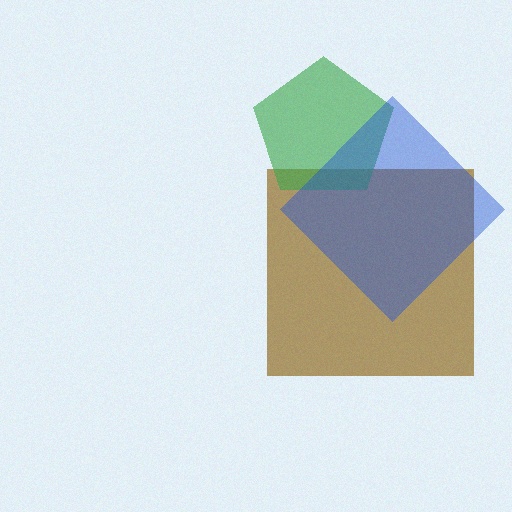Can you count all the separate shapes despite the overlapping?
Yes, there are 3 separate shapes.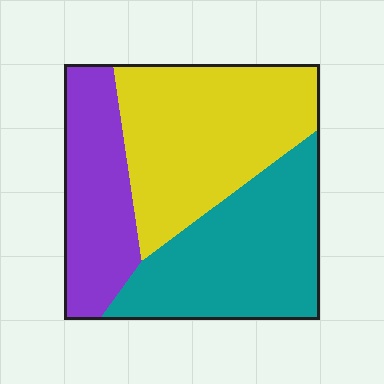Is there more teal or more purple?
Teal.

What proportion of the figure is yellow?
Yellow covers around 40% of the figure.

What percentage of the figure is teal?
Teal covers around 35% of the figure.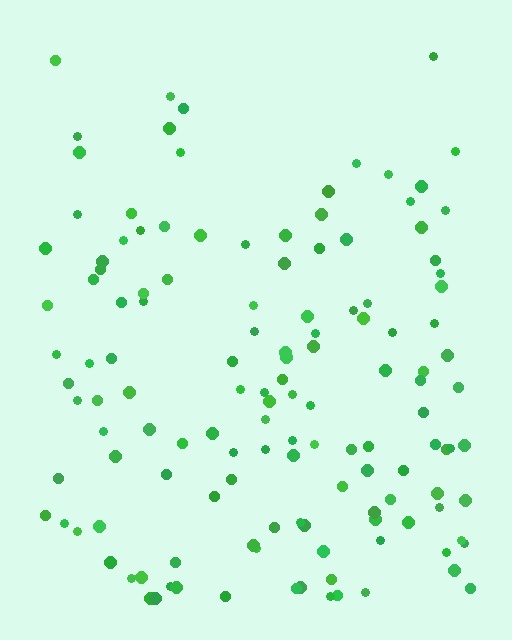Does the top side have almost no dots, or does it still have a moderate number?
Still a moderate number, just noticeably fewer than the bottom.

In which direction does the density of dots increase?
From top to bottom, with the bottom side densest.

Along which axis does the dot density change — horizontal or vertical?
Vertical.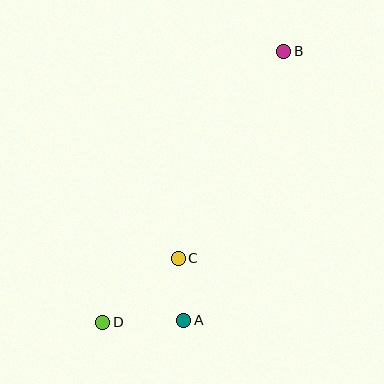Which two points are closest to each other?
Points A and C are closest to each other.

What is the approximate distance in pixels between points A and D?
The distance between A and D is approximately 81 pixels.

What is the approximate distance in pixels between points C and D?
The distance between C and D is approximately 99 pixels.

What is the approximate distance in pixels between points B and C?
The distance between B and C is approximately 232 pixels.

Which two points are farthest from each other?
Points B and D are farthest from each other.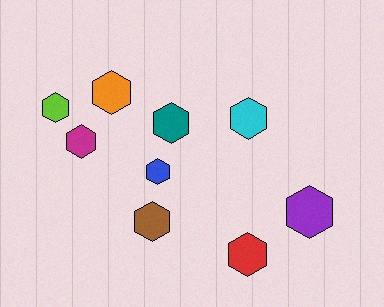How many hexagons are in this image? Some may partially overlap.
There are 9 hexagons.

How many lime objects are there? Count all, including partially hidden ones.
There is 1 lime object.